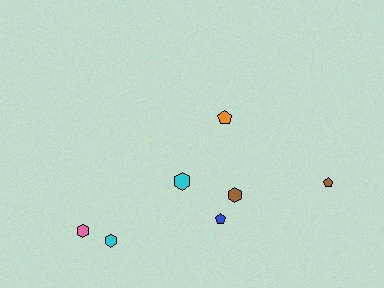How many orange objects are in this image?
There is 1 orange object.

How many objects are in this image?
There are 7 objects.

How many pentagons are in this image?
There are 3 pentagons.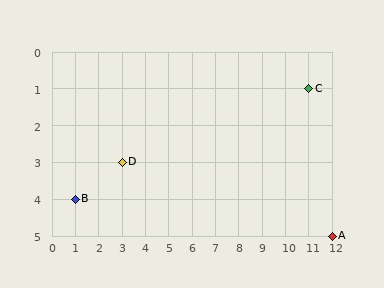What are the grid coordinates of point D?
Point D is at grid coordinates (3, 3).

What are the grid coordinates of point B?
Point B is at grid coordinates (1, 4).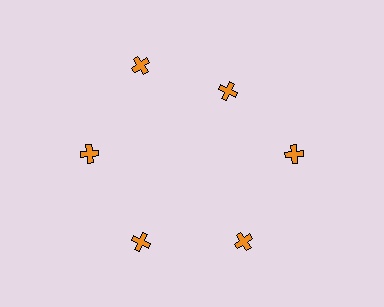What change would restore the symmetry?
The symmetry would be restored by moving it outward, back onto the ring so that all 6 crosses sit at equal angles and equal distance from the center.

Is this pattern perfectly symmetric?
No. The 6 orange crosses are arranged in a ring, but one element near the 1 o'clock position is pulled inward toward the center, breaking the 6-fold rotational symmetry.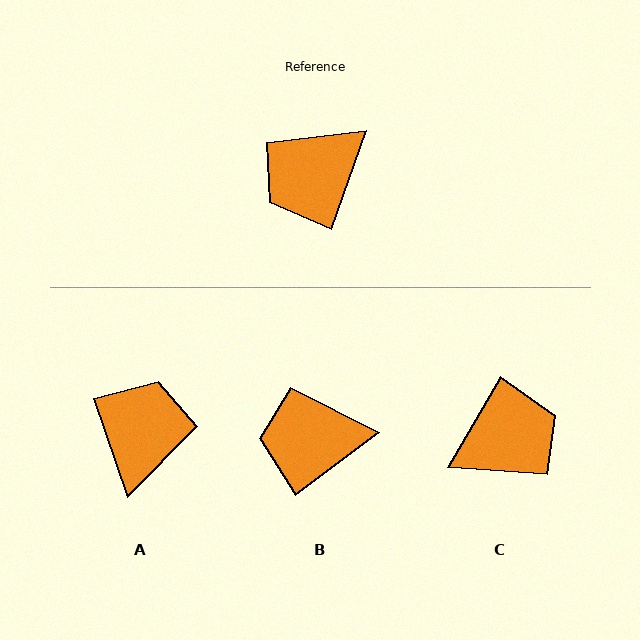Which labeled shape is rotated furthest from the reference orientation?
C, about 169 degrees away.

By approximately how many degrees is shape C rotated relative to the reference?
Approximately 169 degrees counter-clockwise.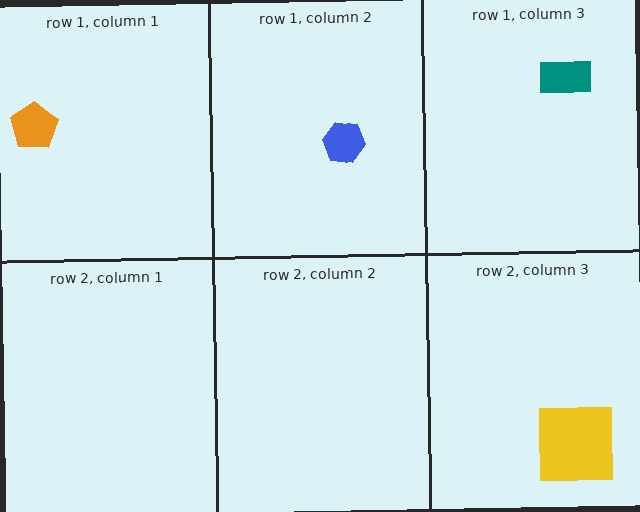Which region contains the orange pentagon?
The row 1, column 1 region.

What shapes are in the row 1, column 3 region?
The teal rectangle.